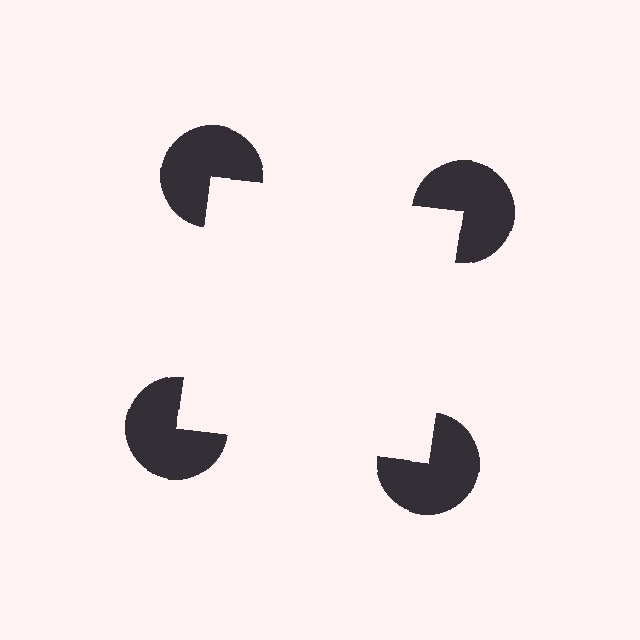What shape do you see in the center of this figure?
An illusory square — its edges are inferred from the aligned wedge cuts in the pac-man discs, not physically drawn.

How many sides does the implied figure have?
4 sides.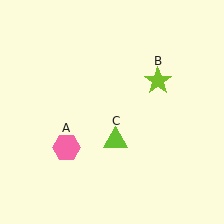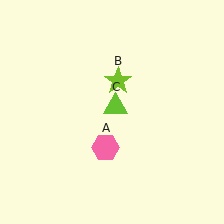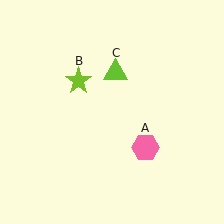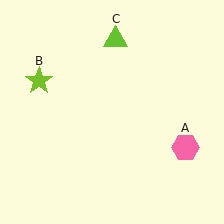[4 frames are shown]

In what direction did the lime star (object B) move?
The lime star (object B) moved left.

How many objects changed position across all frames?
3 objects changed position: pink hexagon (object A), lime star (object B), lime triangle (object C).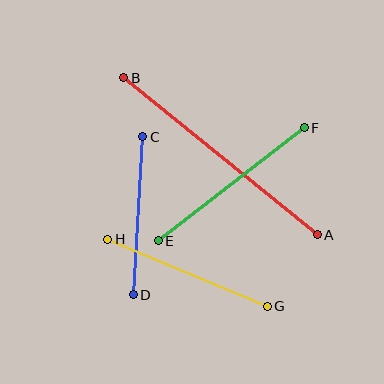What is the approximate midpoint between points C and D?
The midpoint is at approximately (138, 216) pixels.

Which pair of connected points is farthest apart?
Points A and B are farthest apart.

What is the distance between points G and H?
The distance is approximately 173 pixels.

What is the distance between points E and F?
The distance is approximately 185 pixels.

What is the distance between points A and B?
The distance is approximately 249 pixels.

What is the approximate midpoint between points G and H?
The midpoint is at approximately (187, 273) pixels.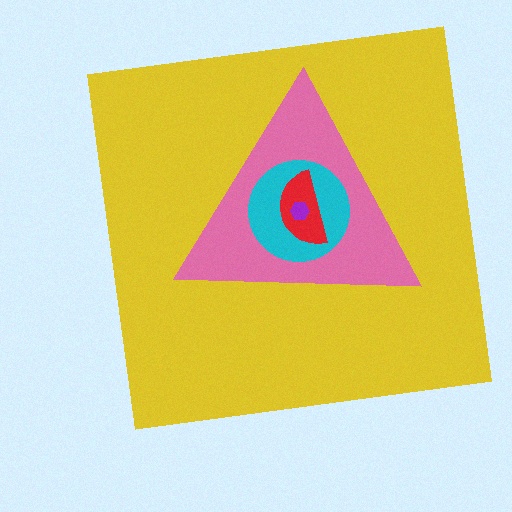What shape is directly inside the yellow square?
The pink triangle.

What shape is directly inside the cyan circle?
The red semicircle.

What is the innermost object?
The purple hexagon.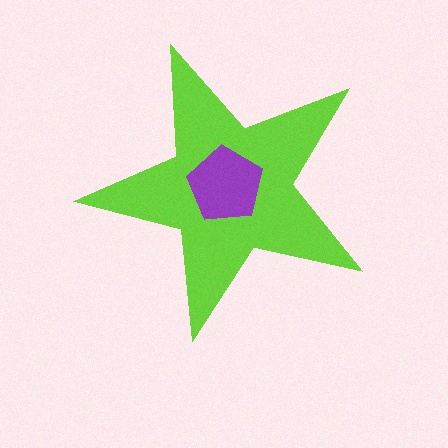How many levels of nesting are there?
2.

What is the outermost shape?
The lime star.